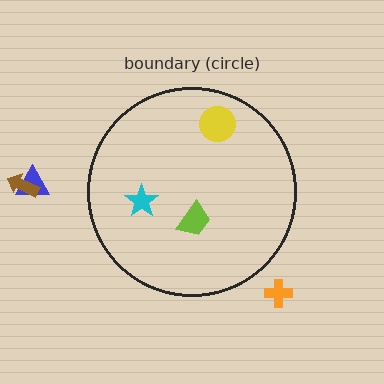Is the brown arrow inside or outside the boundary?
Outside.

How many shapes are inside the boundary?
3 inside, 3 outside.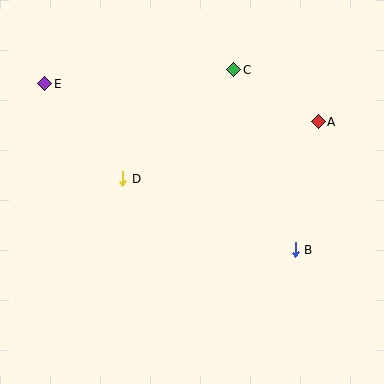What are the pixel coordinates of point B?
Point B is at (295, 250).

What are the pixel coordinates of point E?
Point E is at (45, 84).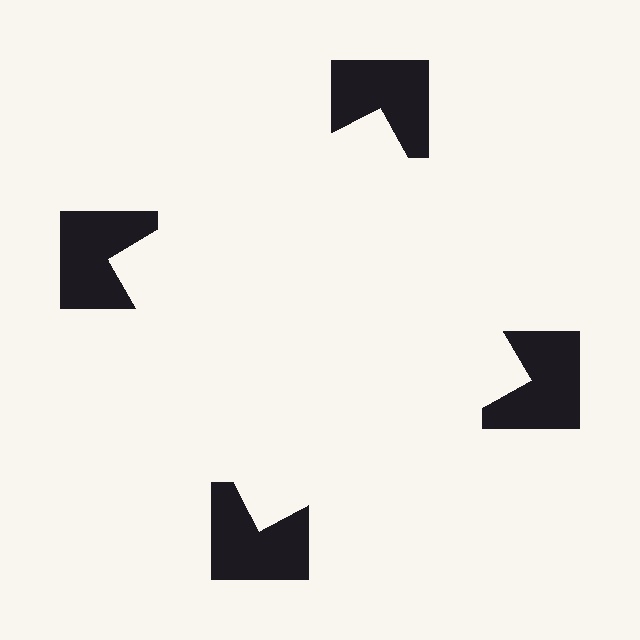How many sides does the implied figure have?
4 sides.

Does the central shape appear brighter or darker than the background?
It typically appears slightly brighter than the background, even though no actual brightness change is drawn.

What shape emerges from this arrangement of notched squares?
An illusory square — its edges are inferred from the aligned wedge cuts in the notched squares, not physically drawn.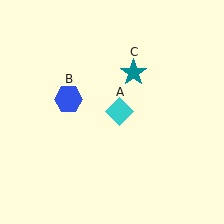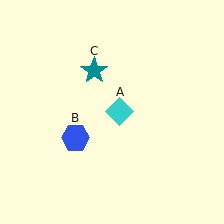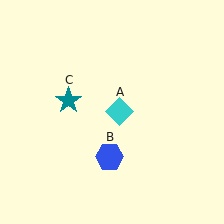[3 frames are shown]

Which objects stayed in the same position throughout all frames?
Cyan diamond (object A) remained stationary.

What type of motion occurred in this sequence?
The blue hexagon (object B), teal star (object C) rotated counterclockwise around the center of the scene.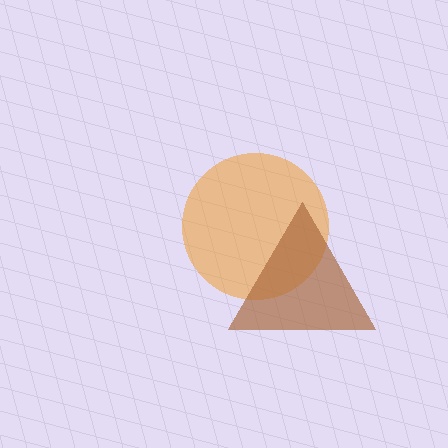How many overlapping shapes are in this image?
There are 2 overlapping shapes in the image.